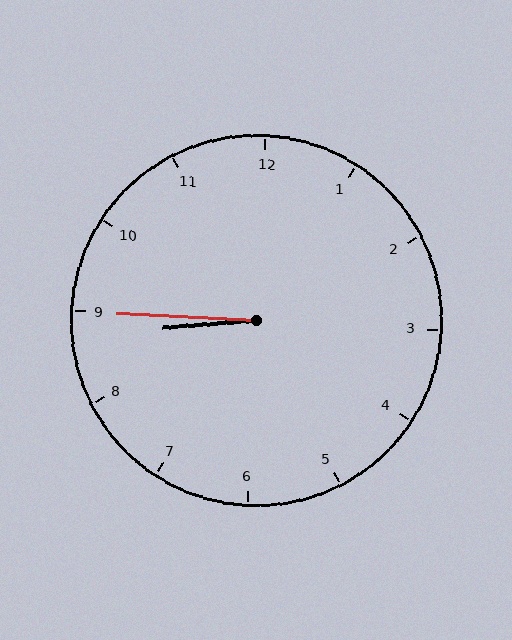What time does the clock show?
8:45.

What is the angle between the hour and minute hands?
Approximately 8 degrees.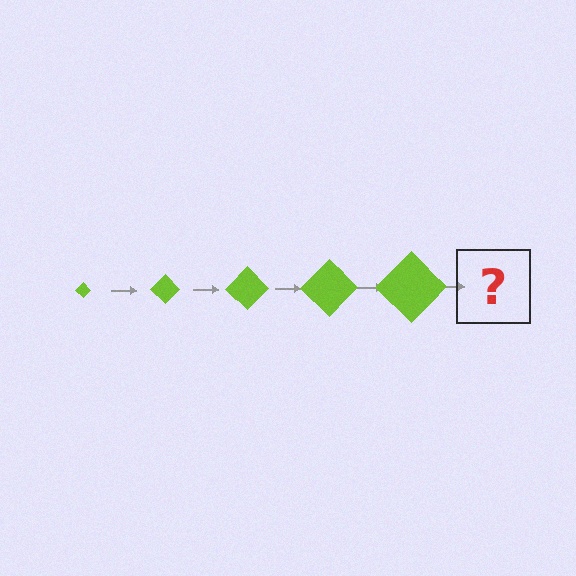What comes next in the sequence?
The next element should be a lime diamond, larger than the previous one.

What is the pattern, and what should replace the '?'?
The pattern is that the diamond gets progressively larger each step. The '?' should be a lime diamond, larger than the previous one.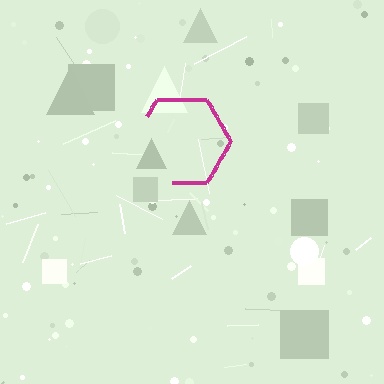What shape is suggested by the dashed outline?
The dashed outline suggests a hexagon.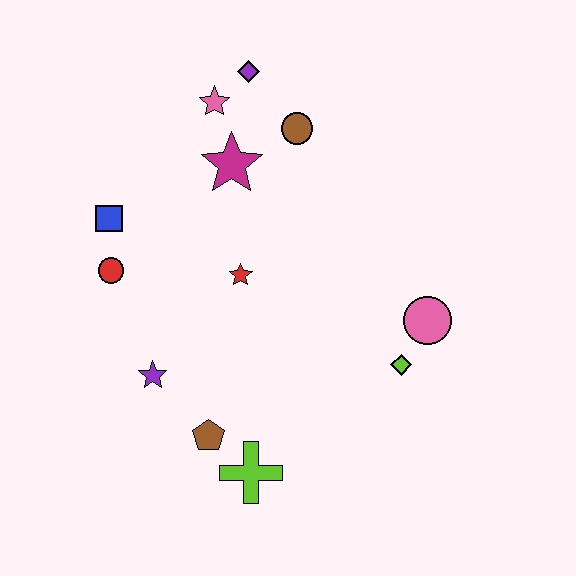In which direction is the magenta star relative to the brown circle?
The magenta star is to the left of the brown circle.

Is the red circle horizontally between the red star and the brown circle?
No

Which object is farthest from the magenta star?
The lime cross is farthest from the magenta star.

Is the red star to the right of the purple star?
Yes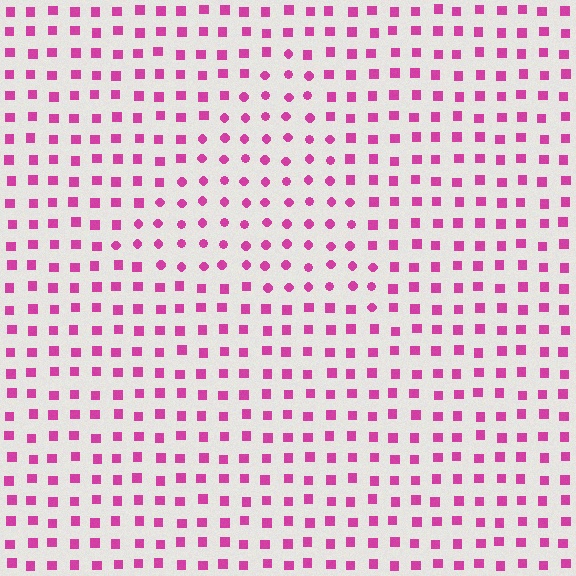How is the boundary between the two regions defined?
The boundary is defined by a change in element shape: circles inside vs. squares outside. All elements share the same color and spacing.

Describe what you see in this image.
The image is filled with small magenta elements arranged in a uniform grid. A triangle-shaped region contains circles, while the surrounding area contains squares. The boundary is defined purely by the change in element shape.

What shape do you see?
I see a triangle.